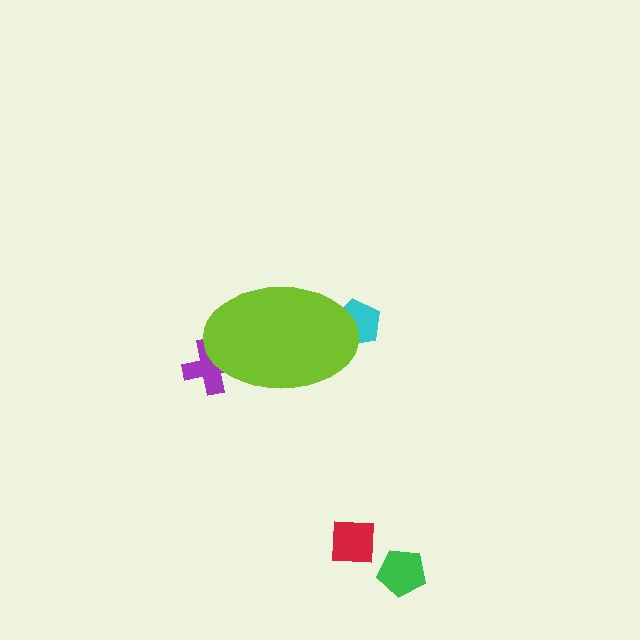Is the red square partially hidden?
No, the red square is fully visible.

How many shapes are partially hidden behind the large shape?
2 shapes are partially hidden.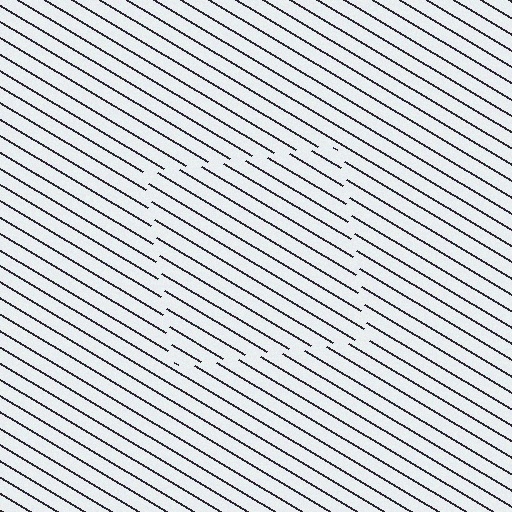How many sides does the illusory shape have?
4 sides — the line-ends trace a square.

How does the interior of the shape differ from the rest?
The interior of the shape contains the same grating, shifted by half a period — the contour is defined by the phase discontinuity where line-ends from the inner and outer gratings abut.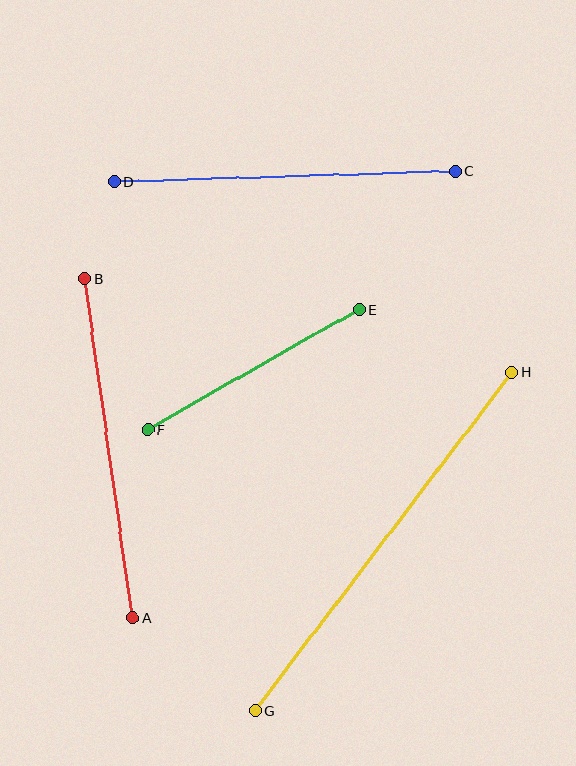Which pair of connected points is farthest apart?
Points G and H are farthest apart.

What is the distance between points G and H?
The distance is approximately 425 pixels.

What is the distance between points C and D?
The distance is approximately 341 pixels.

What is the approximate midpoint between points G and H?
The midpoint is at approximately (384, 541) pixels.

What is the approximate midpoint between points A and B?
The midpoint is at approximately (109, 448) pixels.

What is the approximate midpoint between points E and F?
The midpoint is at approximately (253, 370) pixels.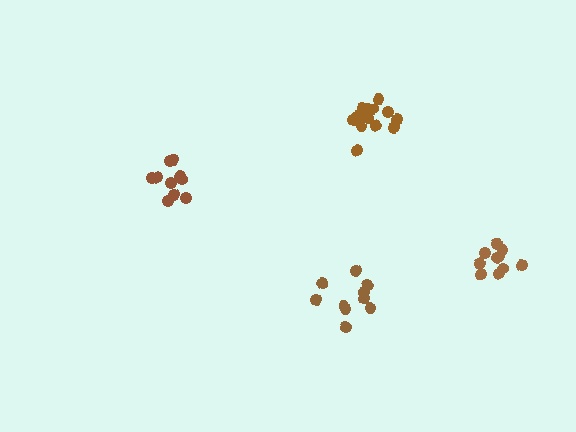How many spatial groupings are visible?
There are 4 spatial groupings.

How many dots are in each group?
Group 1: 10 dots, Group 2: 14 dots, Group 3: 10 dots, Group 4: 10 dots (44 total).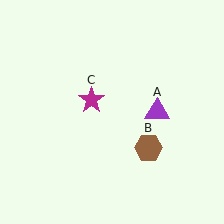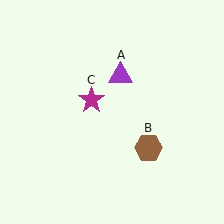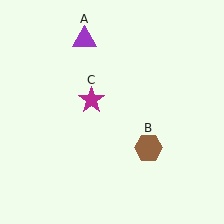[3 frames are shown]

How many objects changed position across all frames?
1 object changed position: purple triangle (object A).